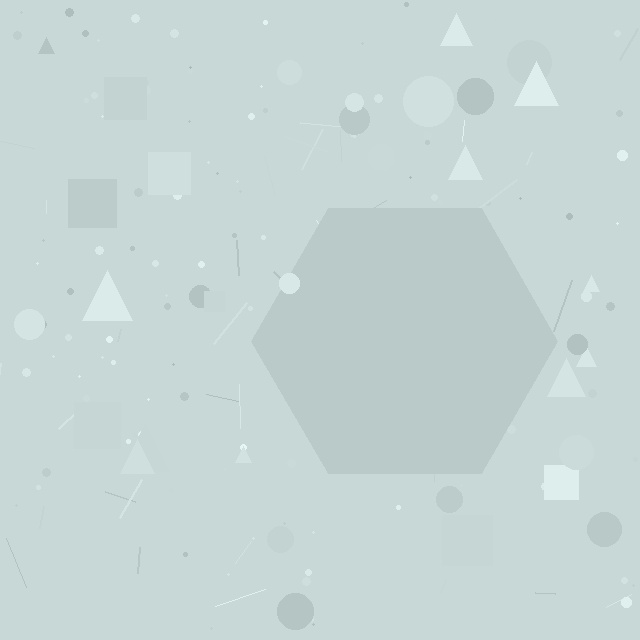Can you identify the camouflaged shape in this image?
The camouflaged shape is a hexagon.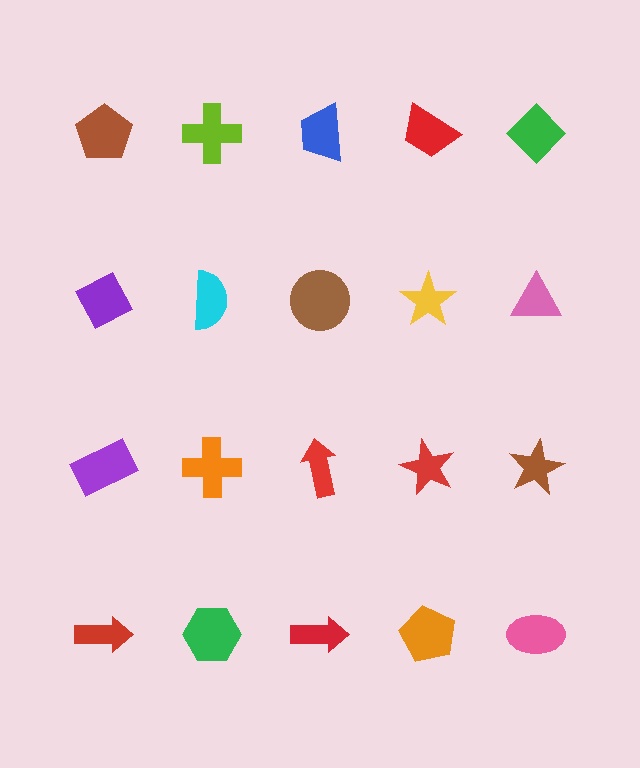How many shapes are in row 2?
5 shapes.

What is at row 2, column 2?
A cyan semicircle.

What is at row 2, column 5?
A pink triangle.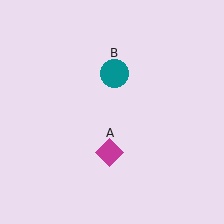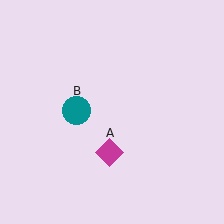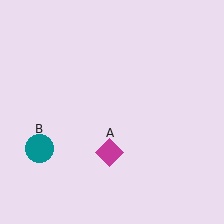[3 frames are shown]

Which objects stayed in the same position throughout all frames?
Magenta diamond (object A) remained stationary.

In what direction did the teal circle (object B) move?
The teal circle (object B) moved down and to the left.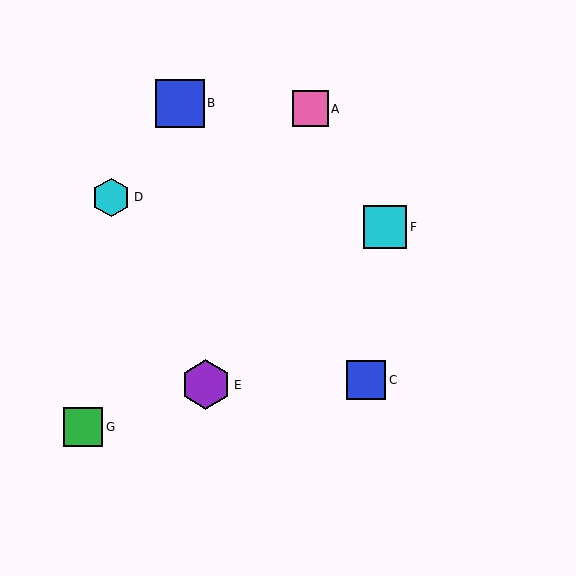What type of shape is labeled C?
Shape C is a blue square.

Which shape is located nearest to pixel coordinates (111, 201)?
The cyan hexagon (labeled D) at (111, 197) is nearest to that location.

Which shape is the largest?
The purple hexagon (labeled E) is the largest.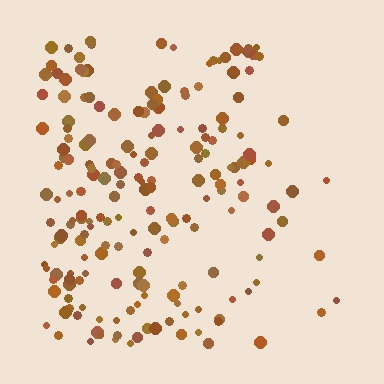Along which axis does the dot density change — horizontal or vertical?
Horizontal.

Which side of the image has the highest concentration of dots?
The left.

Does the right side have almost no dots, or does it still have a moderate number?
Still a moderate number, just noticeably fewer than the left.